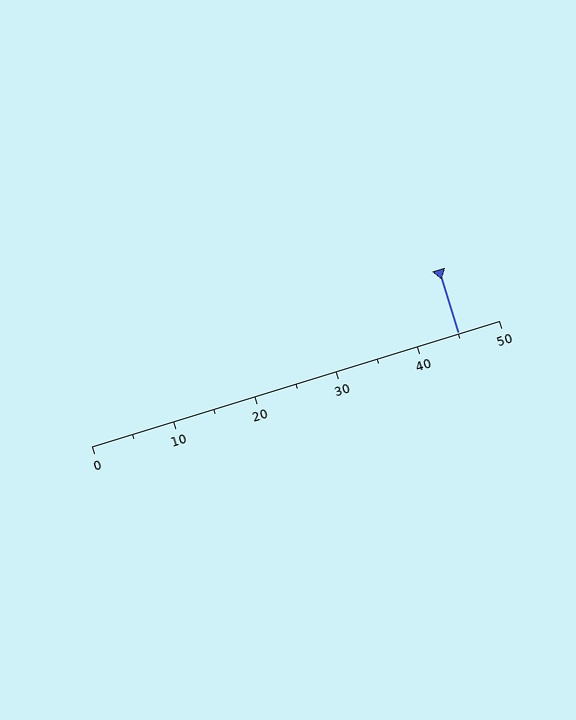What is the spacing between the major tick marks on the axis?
The major ticks are spaced 10 apart.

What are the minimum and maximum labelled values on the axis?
The axis runs from 0 to 50.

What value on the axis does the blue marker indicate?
The marker indicates approximately 45.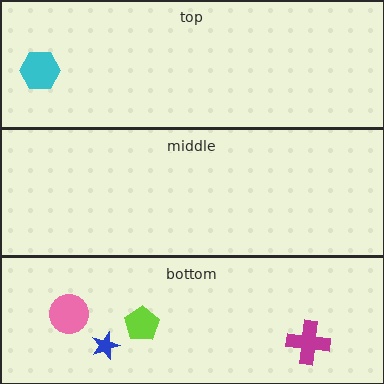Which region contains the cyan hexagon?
The top region.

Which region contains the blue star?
The bottom region.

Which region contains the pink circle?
The bottom region.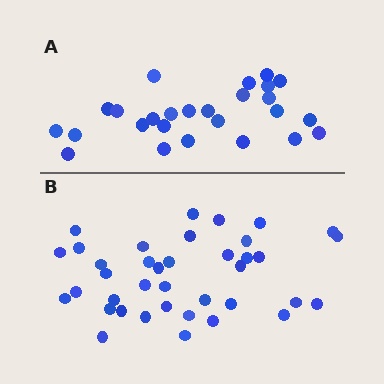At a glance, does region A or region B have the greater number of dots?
Region B (the bottom region) has more dots.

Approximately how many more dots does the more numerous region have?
Region B has roughly 12 or so more dots than region A.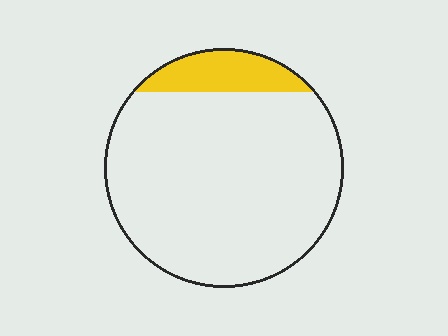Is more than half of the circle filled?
No.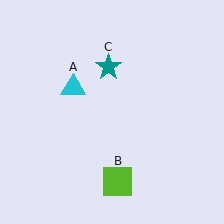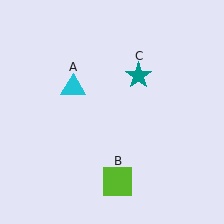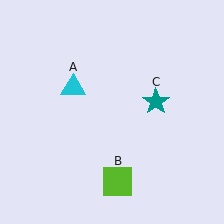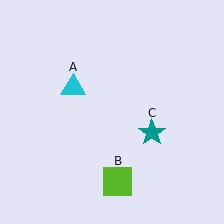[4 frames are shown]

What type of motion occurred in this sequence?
The teal star (object C) rotated clockwise around the center of the scene.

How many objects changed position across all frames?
1 object changed position: teal star (object C).